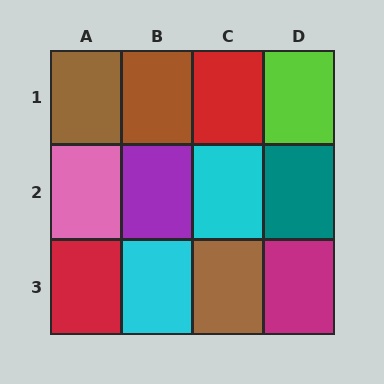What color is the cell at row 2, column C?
Cyan.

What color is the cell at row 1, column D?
Lime.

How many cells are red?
2 cells are red.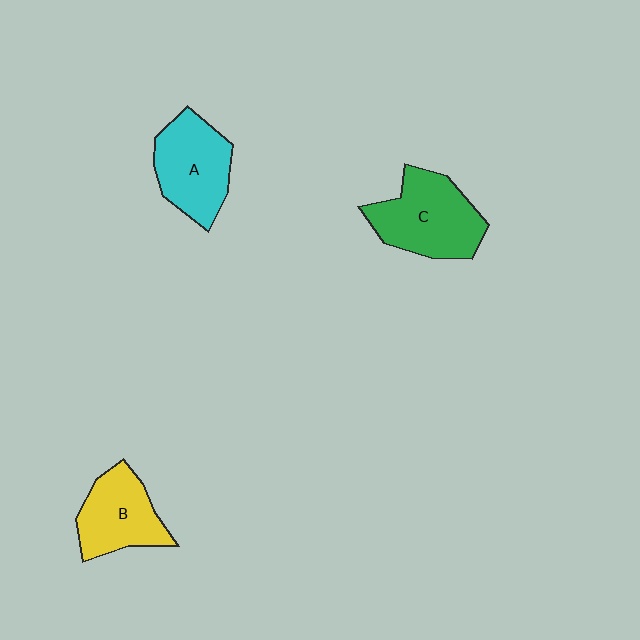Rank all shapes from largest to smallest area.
From largest to smallest: C (green), A (cyan), B (yellow).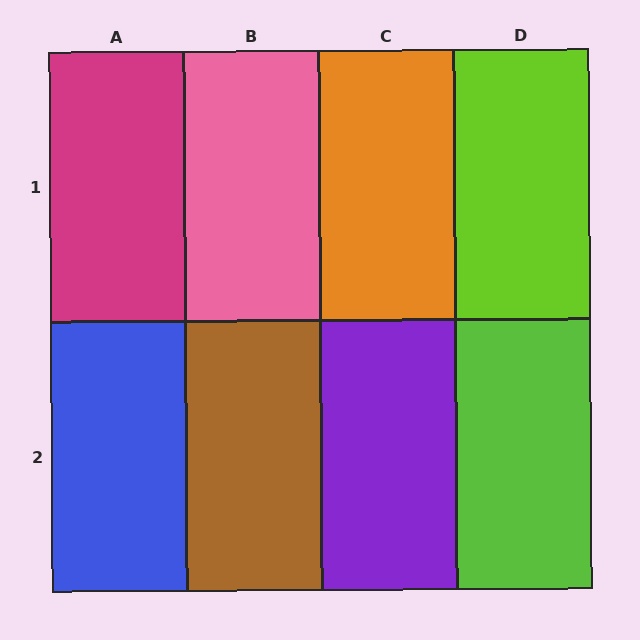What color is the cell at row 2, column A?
Blue.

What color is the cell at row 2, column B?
Brown.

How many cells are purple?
1 cell is purple.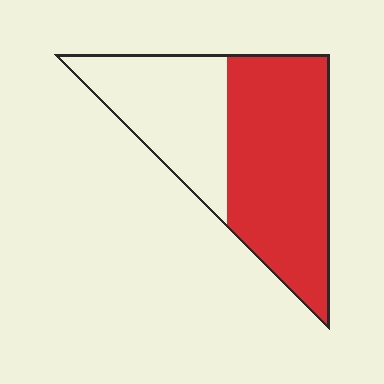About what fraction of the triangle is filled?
About three fifths (3/5).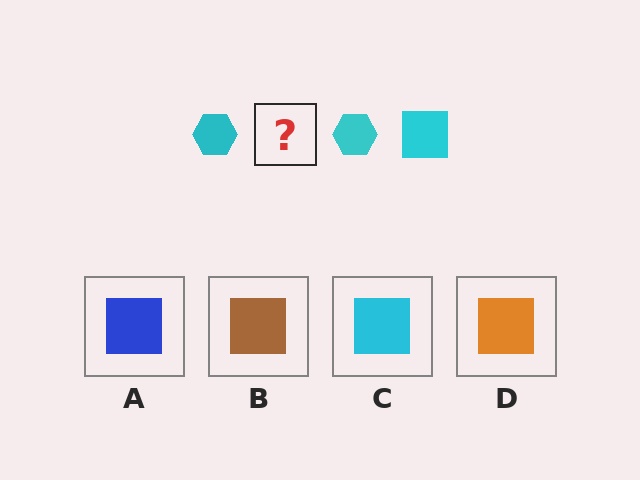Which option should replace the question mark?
Option C.